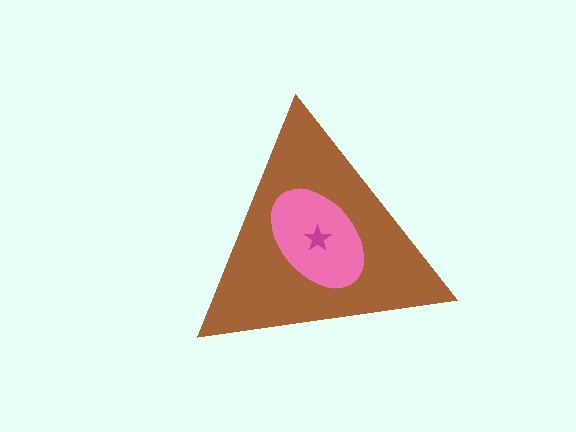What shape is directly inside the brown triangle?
The pink ellipse.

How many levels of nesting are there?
3.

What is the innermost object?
The magenta star.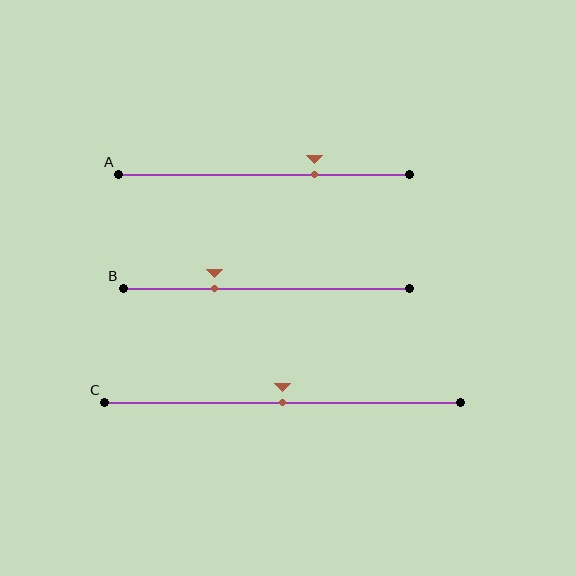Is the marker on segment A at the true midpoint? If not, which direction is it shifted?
No, the marker on segment A is shifted to the right by about 17% of the segment length.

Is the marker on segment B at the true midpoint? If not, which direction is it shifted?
No, the marker on segment B is shifted to the left by about 18% of the segment length.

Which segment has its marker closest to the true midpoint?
Segment C has its marker closest to the true midpoint.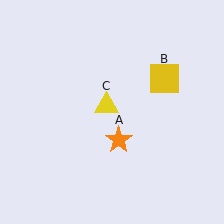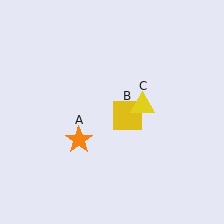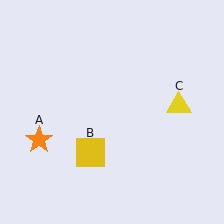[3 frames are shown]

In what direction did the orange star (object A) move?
The orange star (object A) moved left.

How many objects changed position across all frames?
3 objects changed position: orange star (object A), yellow square (object B), yellow triangle (object C).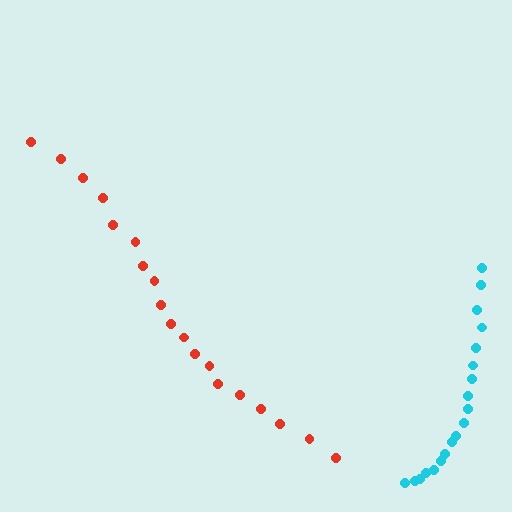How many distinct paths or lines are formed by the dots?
There are 2 distinct paths.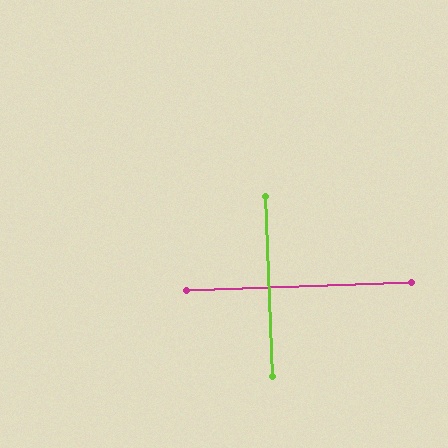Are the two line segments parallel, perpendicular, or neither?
Perpendicular — they meet at approximately 90°.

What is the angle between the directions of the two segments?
Approximately 90 degrees.